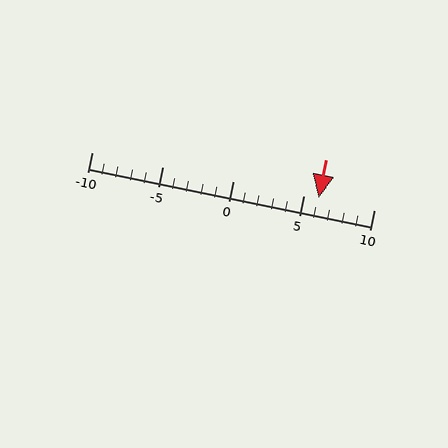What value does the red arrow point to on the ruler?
The red arrow points to approximately 6.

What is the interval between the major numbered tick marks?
The major tick marks are spaced 5 units apart.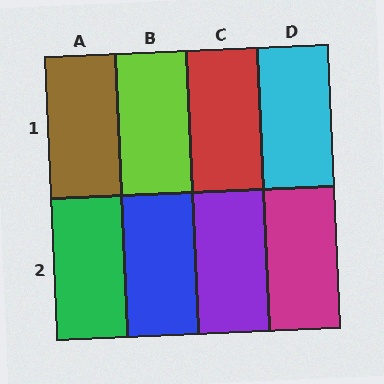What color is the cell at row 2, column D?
Magenta.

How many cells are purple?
1 cell is purple.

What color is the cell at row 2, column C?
Purple.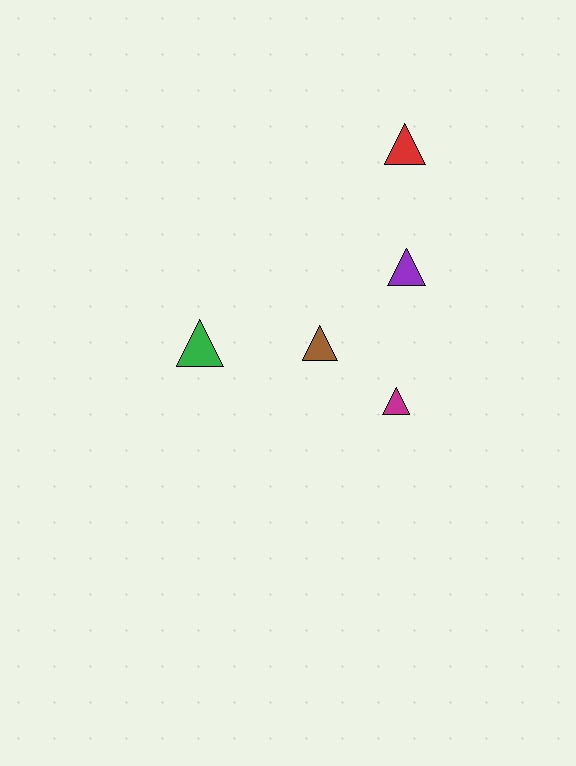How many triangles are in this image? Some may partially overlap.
There are 5 triangles.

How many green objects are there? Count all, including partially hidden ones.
There is 1 green object.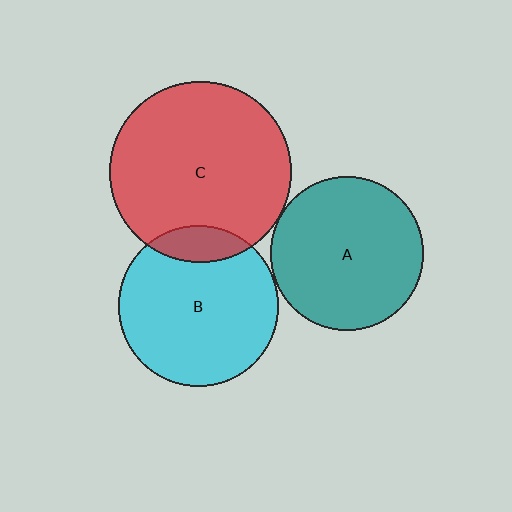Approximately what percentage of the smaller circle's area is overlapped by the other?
Approximately 15%.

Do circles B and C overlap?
Yes.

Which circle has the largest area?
Circle C (red).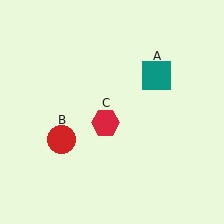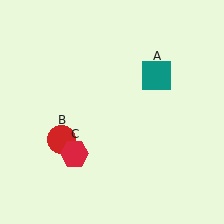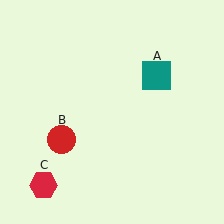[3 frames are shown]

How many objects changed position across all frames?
1 object changed position: red hexagon (object C).